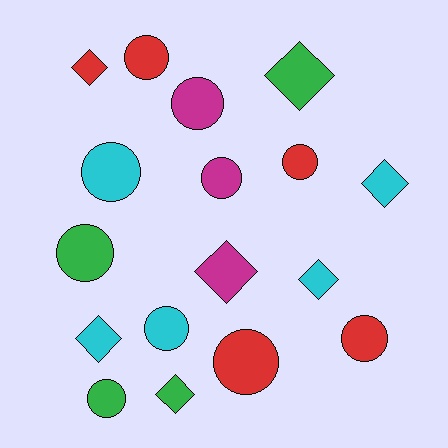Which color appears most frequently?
Cyan, with 5 objects.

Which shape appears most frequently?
Circle, with 10 objects.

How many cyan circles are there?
There are 2 cyan circles.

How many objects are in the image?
There are 17 objects.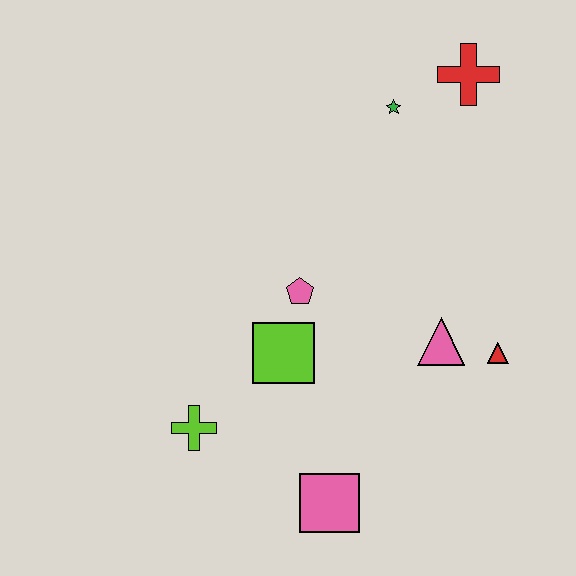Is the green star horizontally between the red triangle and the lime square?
Yes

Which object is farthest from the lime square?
The red cross is farthest from the lime square.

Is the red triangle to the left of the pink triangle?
No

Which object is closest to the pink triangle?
The red triangle is closest to the pink triangle.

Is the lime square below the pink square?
No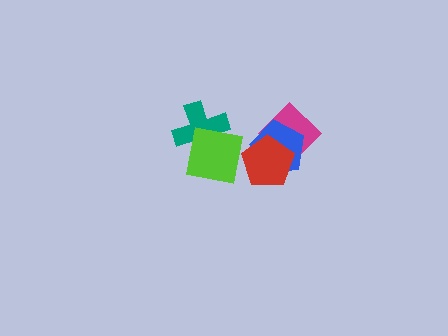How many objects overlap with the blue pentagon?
2 objects overlap with the blue pentagon.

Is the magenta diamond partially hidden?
Yes, it is partially covered by another shape.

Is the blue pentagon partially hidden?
Yes, it is partially covered by another shape.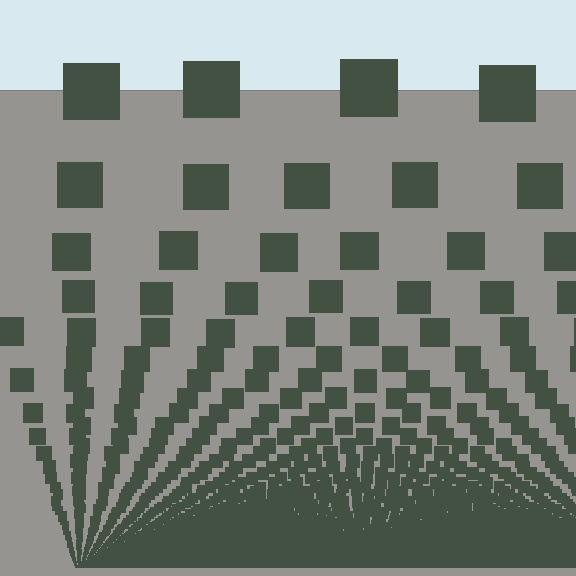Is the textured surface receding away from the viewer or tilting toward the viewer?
The surface appears to tilt toward the viewer. Texture elements get larger and sparser toward the top.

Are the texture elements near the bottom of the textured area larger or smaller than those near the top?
Smaller. The gradient is inverted — elements near the bottom are smaller and denser.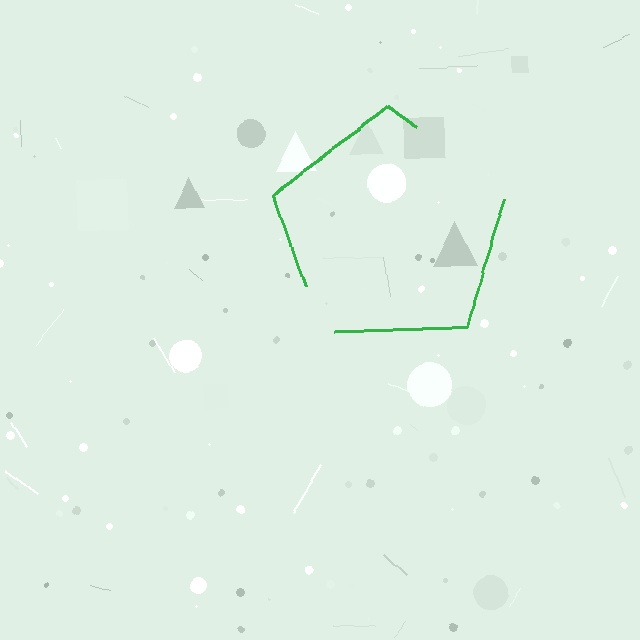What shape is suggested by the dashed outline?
The dashed outline suggests a pentagon.